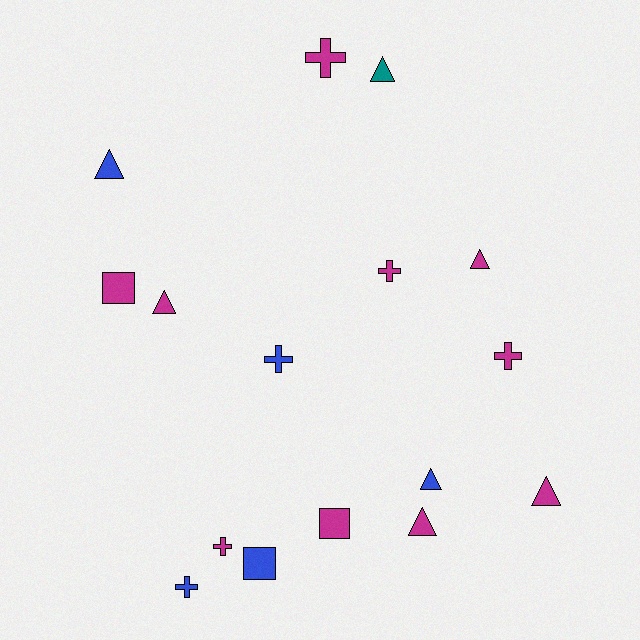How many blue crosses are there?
There are 2 blue crosses.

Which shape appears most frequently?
Triangle, with 7 objects.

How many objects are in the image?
There are 16 objects.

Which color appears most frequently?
Magenta, with 10 objects.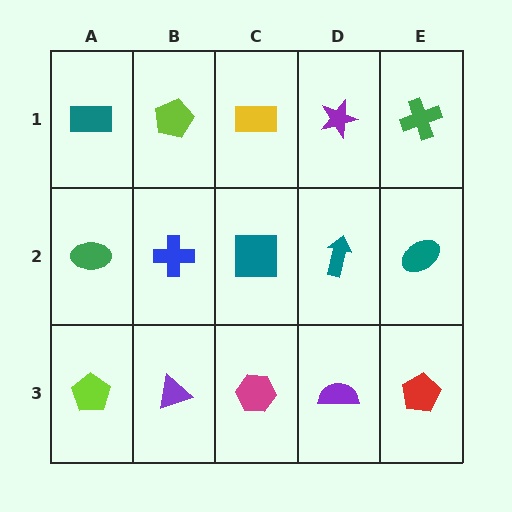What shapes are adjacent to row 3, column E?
A teal ellipse (row 2, column E), a purple semicircle (row 3, column D).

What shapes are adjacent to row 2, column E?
A green cross (row 1, column E), a red pentagon (row 3, column E), a teal arrow (row 2, column D).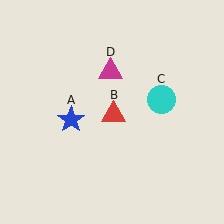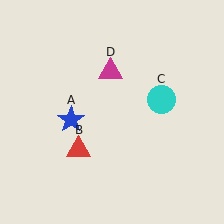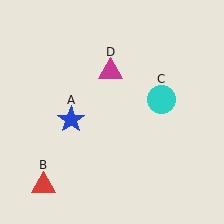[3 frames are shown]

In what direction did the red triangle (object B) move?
The red triangle (object B) moved down and to the left.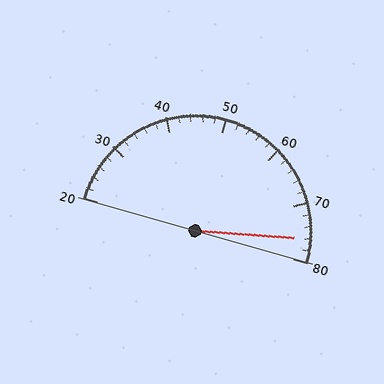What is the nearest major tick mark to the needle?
The nearest major tick mark is 80.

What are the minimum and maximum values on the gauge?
The gauge ranges from 20 to 80.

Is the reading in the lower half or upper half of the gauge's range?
The reading is in the upper half of the range (20 to 80).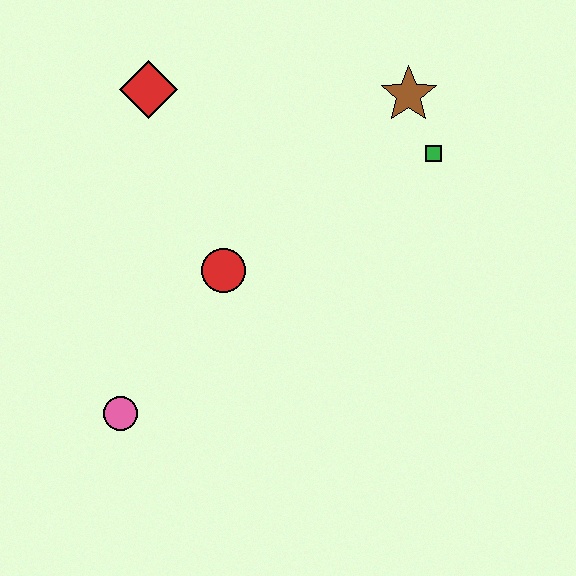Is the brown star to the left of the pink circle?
No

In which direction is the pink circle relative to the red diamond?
The pink circle is below the red diamond.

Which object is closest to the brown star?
The green square is closest to the brown star.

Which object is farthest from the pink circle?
The brown star is farthest from the pink circle.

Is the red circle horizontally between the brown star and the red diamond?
Yes